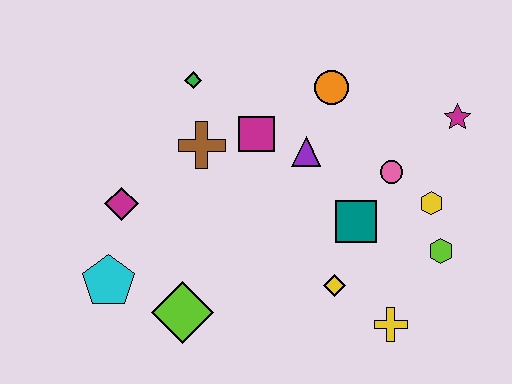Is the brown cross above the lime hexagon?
Yes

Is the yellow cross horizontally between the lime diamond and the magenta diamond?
No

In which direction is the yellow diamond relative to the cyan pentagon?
The yellow diamond is to the right of the cyan pentagon.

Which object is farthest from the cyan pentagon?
The magenta star is farthest from the cyan pentagon.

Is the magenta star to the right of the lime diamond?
Yes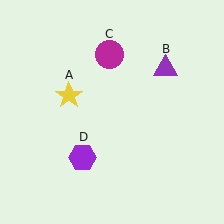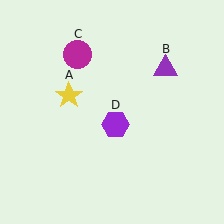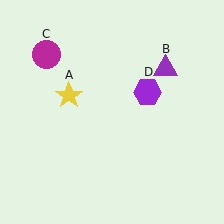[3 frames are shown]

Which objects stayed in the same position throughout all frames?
Yellow star (object A) and purple triangle (object B) remained stationary.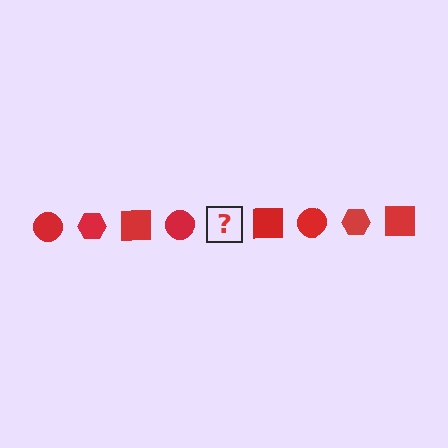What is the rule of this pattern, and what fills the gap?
The rule is that the pattern cycles through circle, hexagon, square shapes in red. The gap should be filled with a red hexagon.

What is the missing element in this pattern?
The missing element is a red hexagon.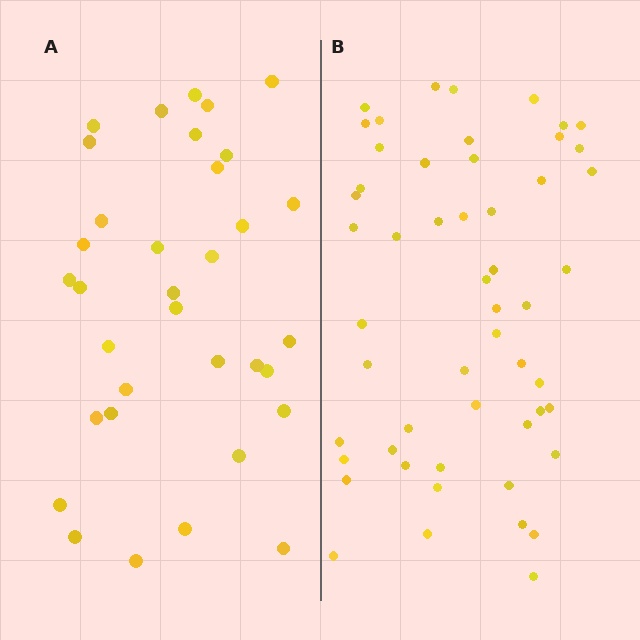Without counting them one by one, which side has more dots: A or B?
Region B (the right region) has more dots.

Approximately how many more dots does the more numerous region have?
Region B has approximately 20 more dots than region A.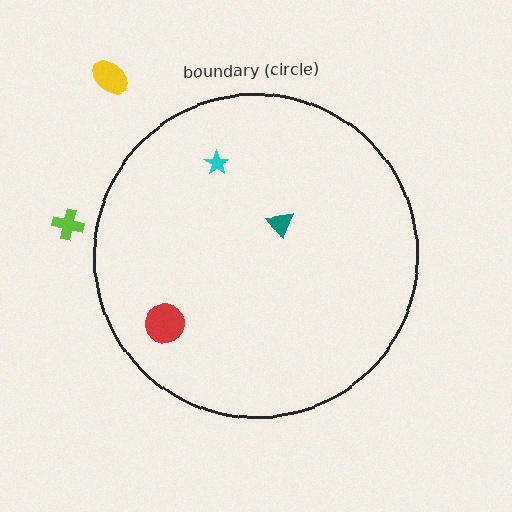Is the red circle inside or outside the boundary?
Inside.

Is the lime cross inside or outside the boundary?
Outside.